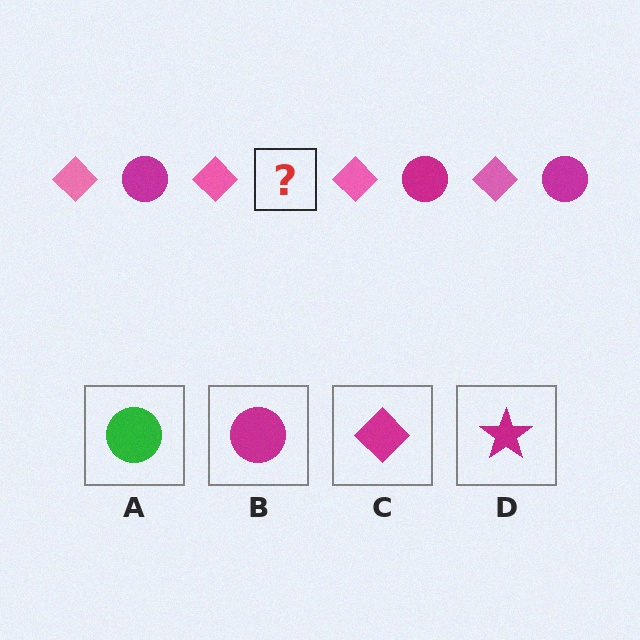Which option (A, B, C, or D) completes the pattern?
B.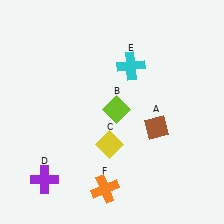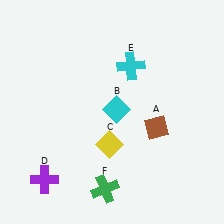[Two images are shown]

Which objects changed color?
B changed from lime to cyan. F changed from orange to green.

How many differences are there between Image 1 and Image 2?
There are 2 differences between the two images.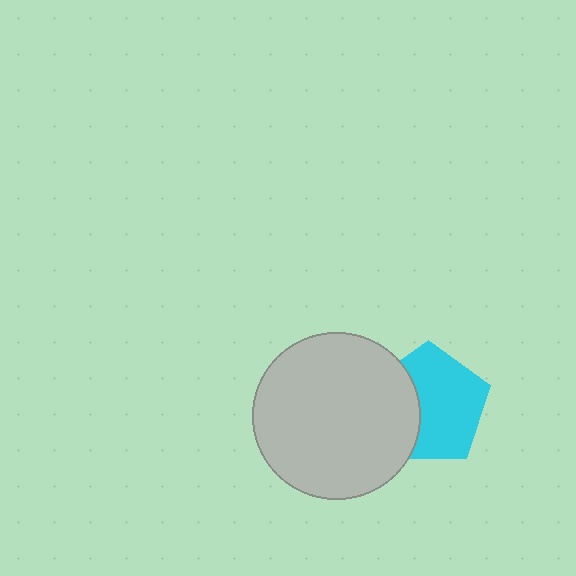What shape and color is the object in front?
The object in front is a light gray circle.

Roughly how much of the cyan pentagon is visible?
About half of it is visible (roughly 65%).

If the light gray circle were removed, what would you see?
You would see the complete cyan pentagon.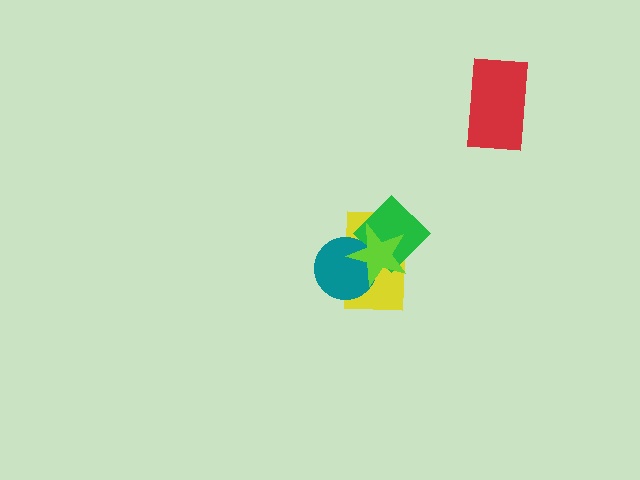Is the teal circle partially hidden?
Yes, it is partially covered by another shape.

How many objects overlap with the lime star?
3 objects overlap with the lime star.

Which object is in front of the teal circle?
The lime star is in front of the teal circle.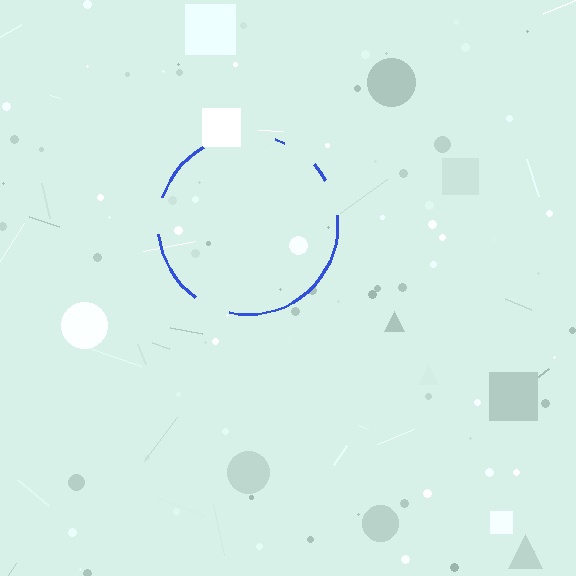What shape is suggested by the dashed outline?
The dashed outline suggests a circle.